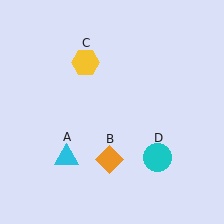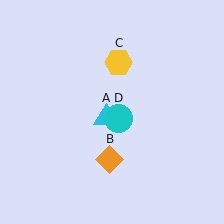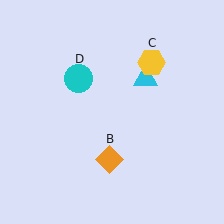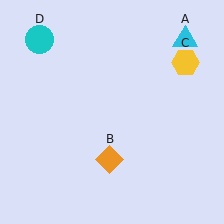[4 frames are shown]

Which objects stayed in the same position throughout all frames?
Orange diamond (object B) remained stationary.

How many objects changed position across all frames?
3 objects changed position: cyan triangle (object A), yellow hexagon (object C), cyan circle (object D).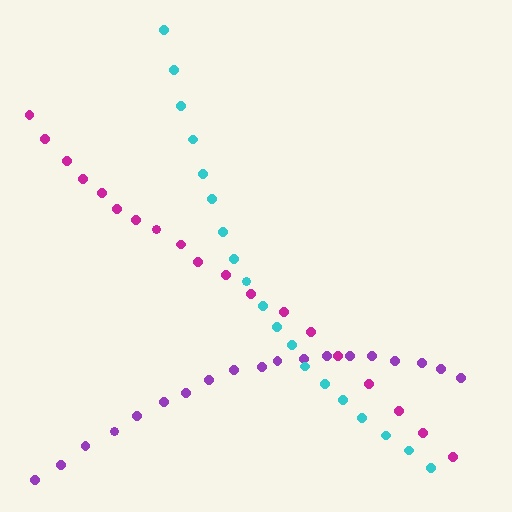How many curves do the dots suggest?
There are 3 distinct paths.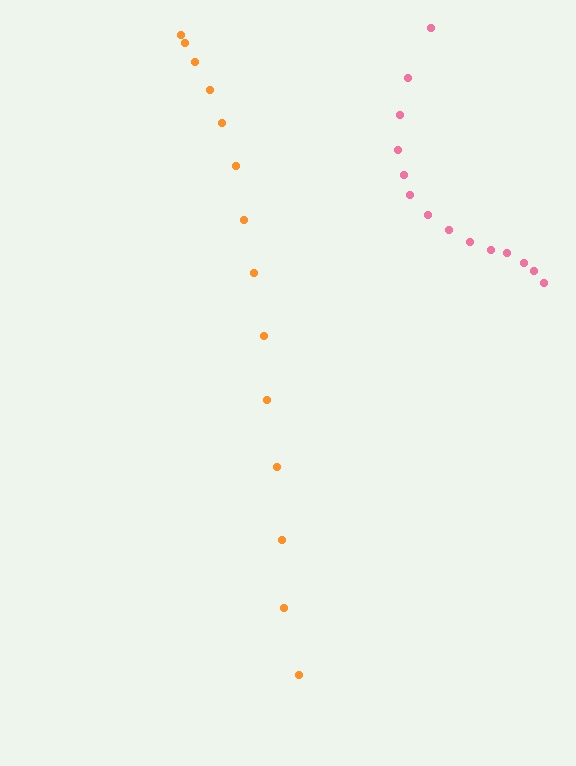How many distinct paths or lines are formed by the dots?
There are 2 distinct paths.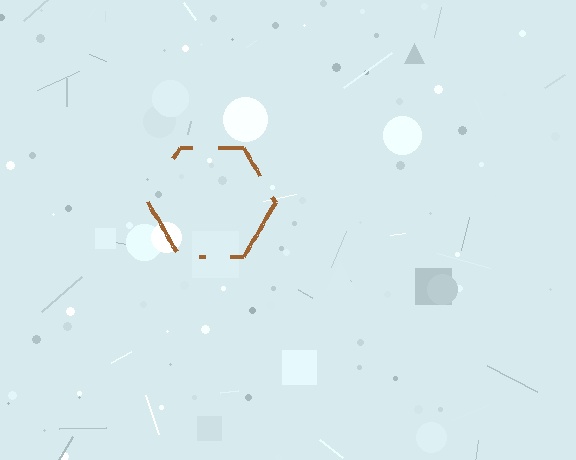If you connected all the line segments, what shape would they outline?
They would outline a hexagon.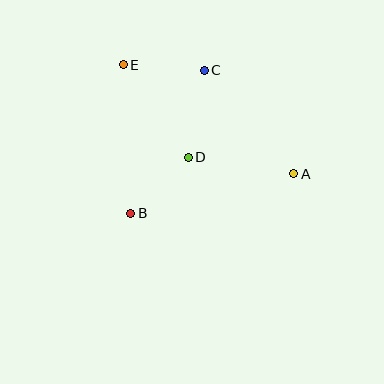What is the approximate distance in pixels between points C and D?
The distance between C and D is approximately 89 pixels.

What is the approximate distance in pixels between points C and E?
The distance between C and E is approximately 81 pixels.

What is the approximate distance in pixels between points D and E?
The distance between D and E is approximately 113 pixels.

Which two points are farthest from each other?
Points A and E are farthest from each other.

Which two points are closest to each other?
Points B and D are closest to each other.